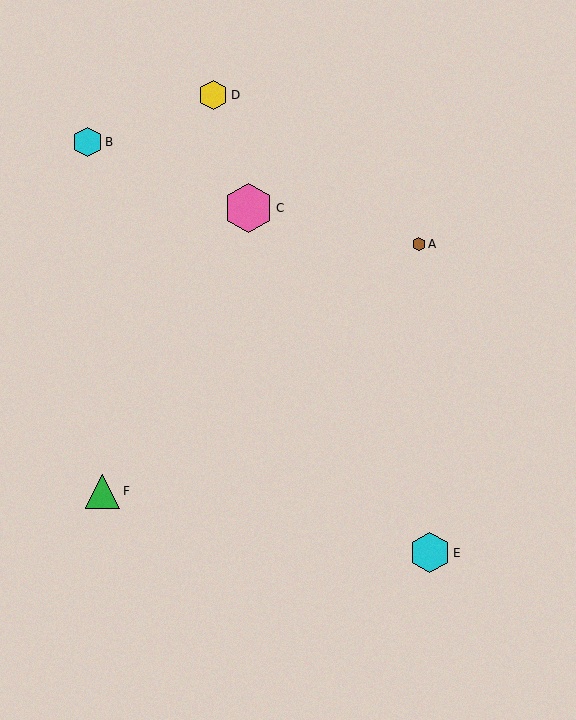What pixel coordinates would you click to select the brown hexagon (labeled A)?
Click at (419, 244) to select the brown hexagon A.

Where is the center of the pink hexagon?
The center of the pink hexagon is at (249, 208).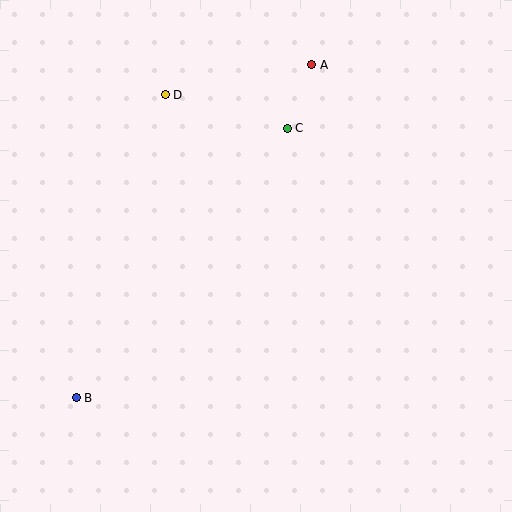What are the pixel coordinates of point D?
Point D is at (165, 95).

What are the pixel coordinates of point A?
Point A is at (312, 65).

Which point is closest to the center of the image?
Point C at (287, 128) is closest to the center.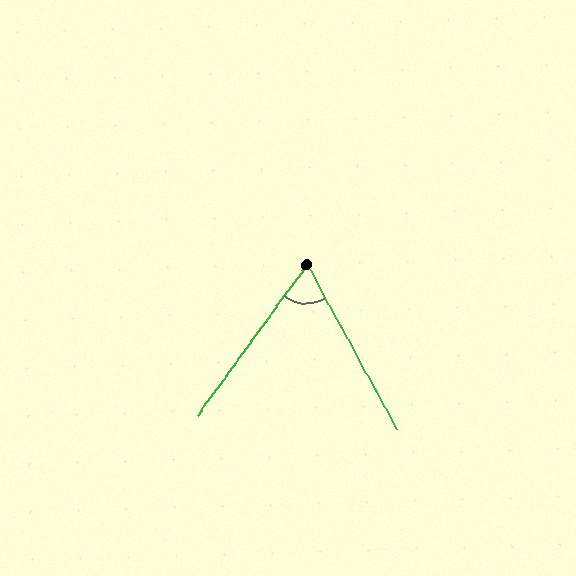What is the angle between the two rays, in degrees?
Approximately 65 degrees.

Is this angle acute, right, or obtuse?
It is acute.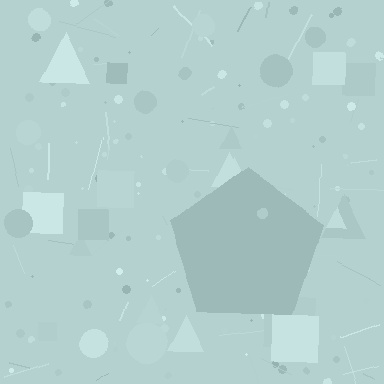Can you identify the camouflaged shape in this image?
The camouflaged shape is a pentagon.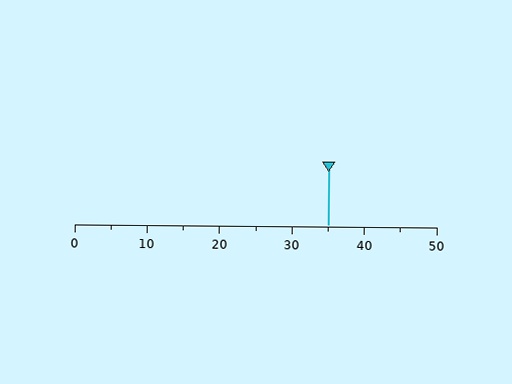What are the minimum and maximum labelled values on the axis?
The axis runs from 0 to 50.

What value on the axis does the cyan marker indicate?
The marker indicates approximately 35.